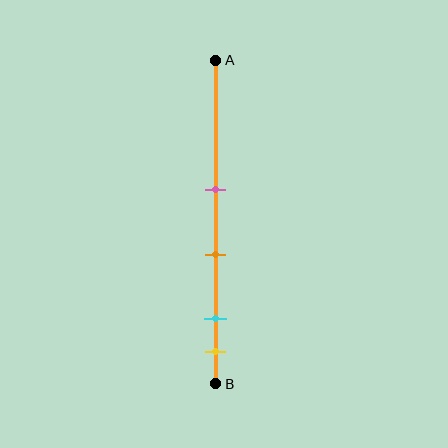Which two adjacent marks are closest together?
The cyan and yellow marks are the closest adjacent pair.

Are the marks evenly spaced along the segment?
No, the marks are not evenly spaced.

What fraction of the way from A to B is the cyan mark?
The cyan mark is approximately 80% (0.8) of the way from A to B.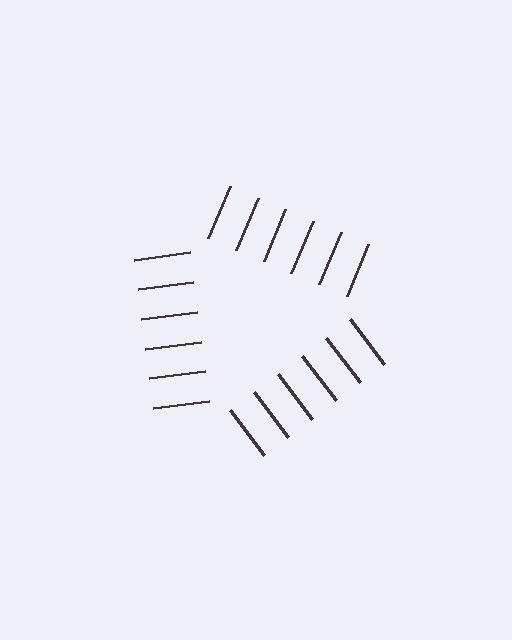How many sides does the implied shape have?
3 sides — the line-ends trace a triangle.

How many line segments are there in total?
18 — 6 along each of the 3 edges.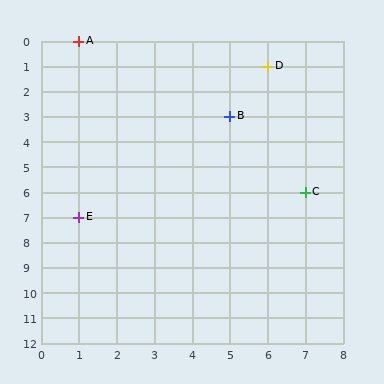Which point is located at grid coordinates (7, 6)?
Point C is at (7, 6).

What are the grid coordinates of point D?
Point D is at grid coordinates (6, 1).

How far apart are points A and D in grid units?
Points A and D are 5 columns and 1 row apart (about 5.1 grid units diagonally).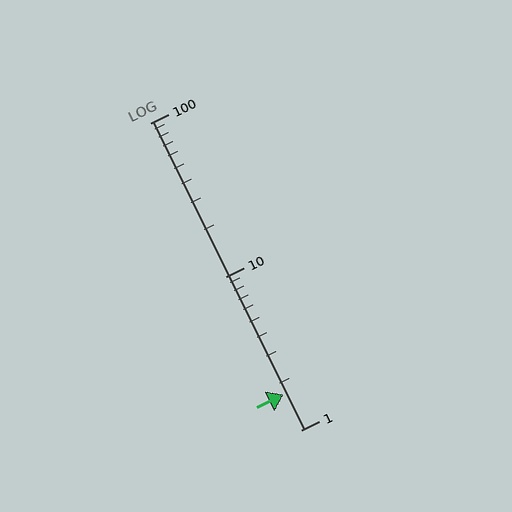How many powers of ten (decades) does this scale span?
The scale spans 2 decades, from 1 to 100.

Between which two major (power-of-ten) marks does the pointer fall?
The pointer is between 1 and 10.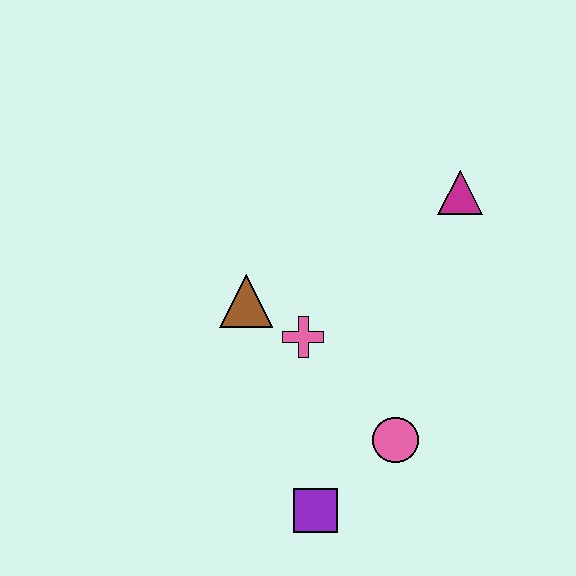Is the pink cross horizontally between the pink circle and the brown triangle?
Yes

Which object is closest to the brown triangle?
The pink cross is closest to the brown triangle.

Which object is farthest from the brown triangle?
The magenta triangle is farthest from the brown triangle.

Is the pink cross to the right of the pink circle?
No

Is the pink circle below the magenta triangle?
Yes